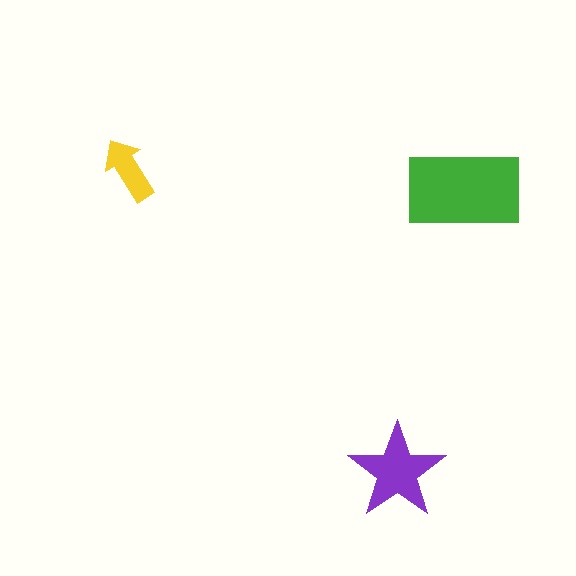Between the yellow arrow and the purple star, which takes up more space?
The purple star.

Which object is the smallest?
The yellow arrow.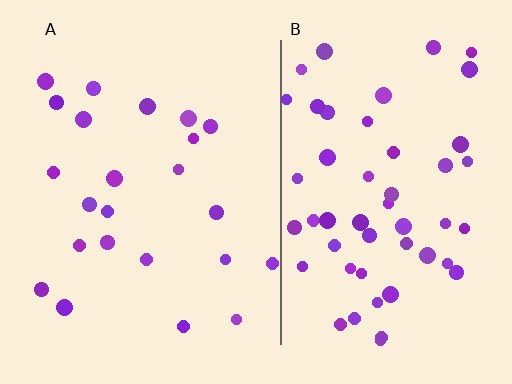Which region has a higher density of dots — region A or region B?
B (the right).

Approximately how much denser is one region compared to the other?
Approximately 2.3× — region B over region A.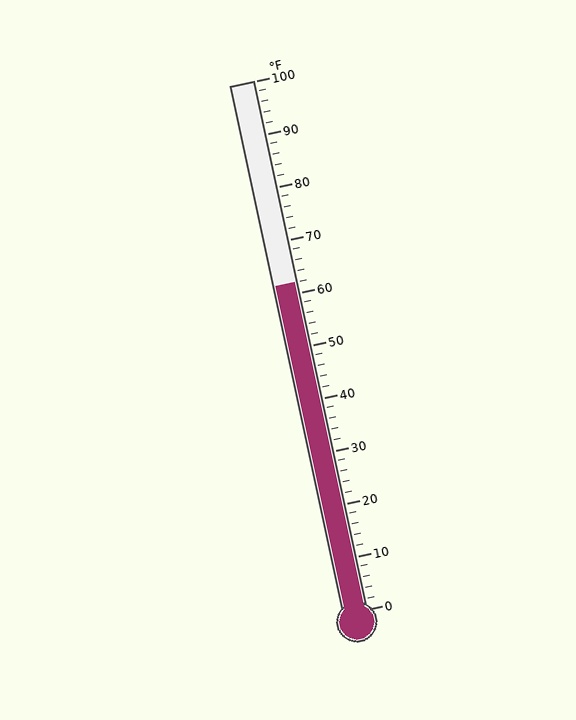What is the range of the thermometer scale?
The thermometer scale ranges from 0°F to 100°F.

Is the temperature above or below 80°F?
The temperature is below 80°F.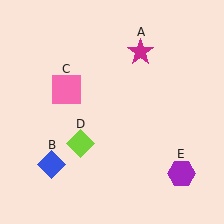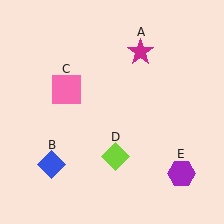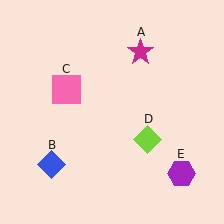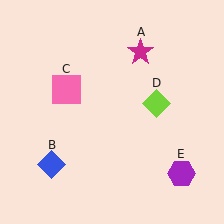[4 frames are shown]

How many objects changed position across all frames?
1 object changed position: lime diamond (object D).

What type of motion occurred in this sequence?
The lime diamond (object D) rotated counterclockwise around the center of the scene.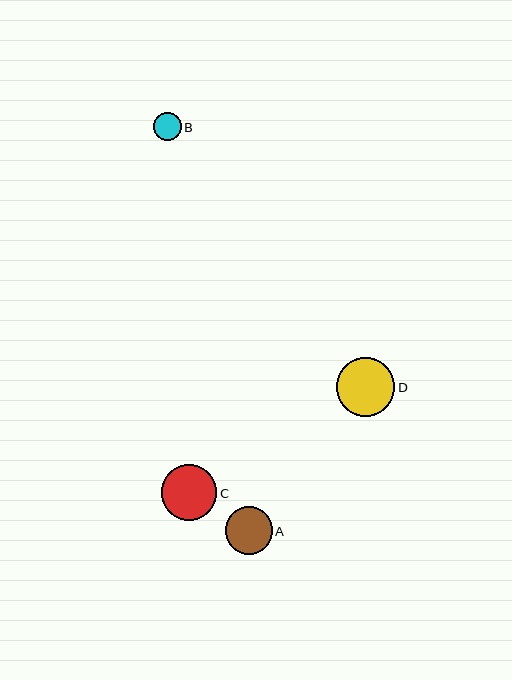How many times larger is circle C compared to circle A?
Circle C is approximately 1.2 times the size of circle A.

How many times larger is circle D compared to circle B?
Circle D is approximately 2.1 times the size of circle B.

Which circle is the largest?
Circle D is the largest with a size of approximately 59 pixels.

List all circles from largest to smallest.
From largest to smallest: D, C, A, B.